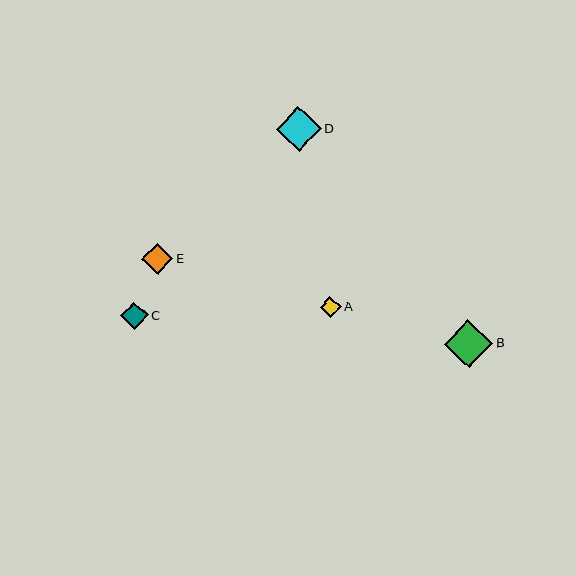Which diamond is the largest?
Diamond B is the largest with a size of approximately 48 pixels.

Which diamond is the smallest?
Diamond A is the smallest with a size of approximately 21 pixels.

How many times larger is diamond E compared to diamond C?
Diamond E is approximately 1.2 times the size of diamond C.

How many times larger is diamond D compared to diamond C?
Diamond D is approximately 1.6 times the size of diamond C.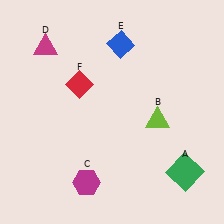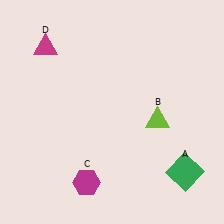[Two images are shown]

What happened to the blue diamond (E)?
The blue diamond (E) was removed in Image 2. It was in the top-right area of Image 1.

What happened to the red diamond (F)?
The red diamond (F) was removed in Image 2. It was in the top-left area of Image 1.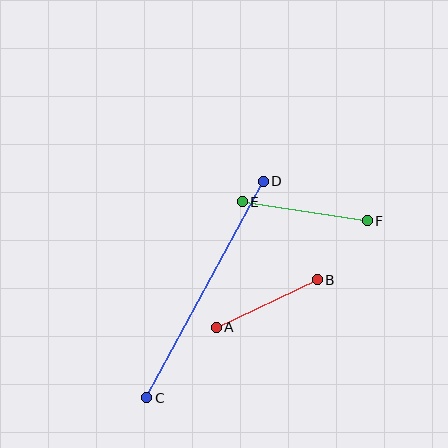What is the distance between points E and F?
The distance is approximately 127 pixels.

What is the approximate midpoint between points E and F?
The midpoint is at approximately (305, 211) pixels.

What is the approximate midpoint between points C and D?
The midpoint is at approximately (205, 290) pixels.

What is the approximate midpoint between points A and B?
The midpoint is at approximately (267, 304) pixels.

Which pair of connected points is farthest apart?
Points C and D are farthest apart.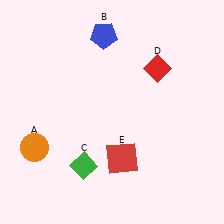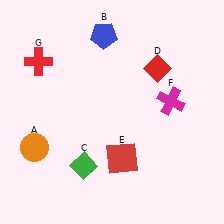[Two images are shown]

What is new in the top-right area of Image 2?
A magenta cross (F) was added in the top-right area of Image 2.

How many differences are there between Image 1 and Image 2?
There are 2 differences between the two images.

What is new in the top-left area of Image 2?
A red cross (G) was added in the top-left area of Image 2.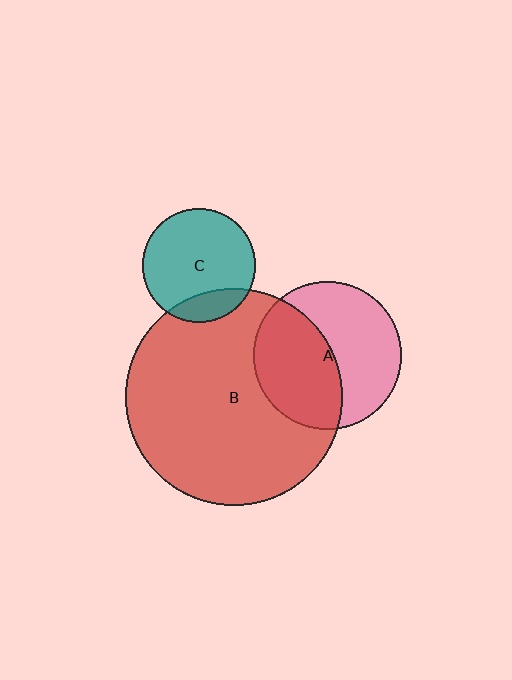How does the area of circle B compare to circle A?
Approximately 2.1 times.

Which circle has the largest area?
Circle B (red).